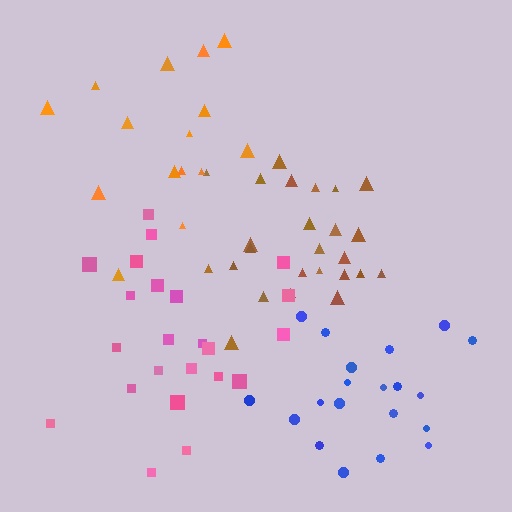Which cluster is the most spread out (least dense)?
Orange.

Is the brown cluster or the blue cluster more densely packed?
Brown.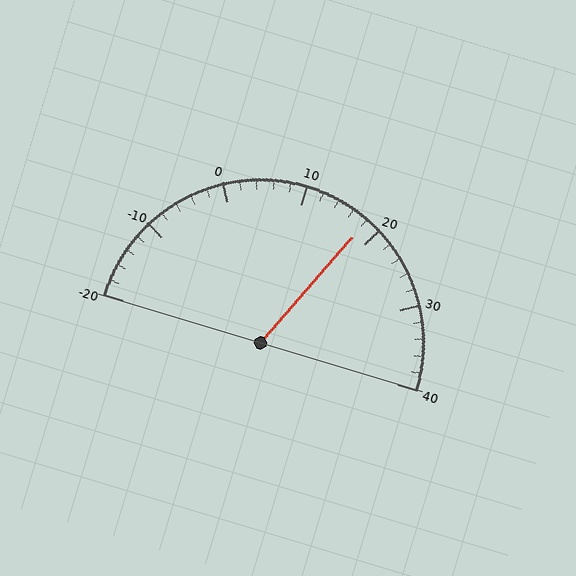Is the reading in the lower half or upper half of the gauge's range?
The reading is in the upper half of the range (-20 to 40).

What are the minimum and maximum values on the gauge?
The gauge ranges from -20 to 40.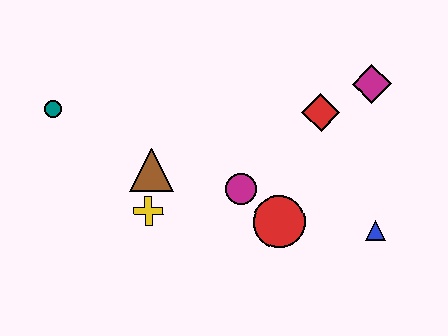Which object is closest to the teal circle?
The brown triangle is closest to the teal circle.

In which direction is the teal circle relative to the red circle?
The teal circle is to the left of the red circle.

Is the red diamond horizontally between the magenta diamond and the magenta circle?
Yes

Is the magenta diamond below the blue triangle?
No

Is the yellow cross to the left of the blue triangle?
Yes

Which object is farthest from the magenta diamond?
The teal circle is farthest from the magenta diamond.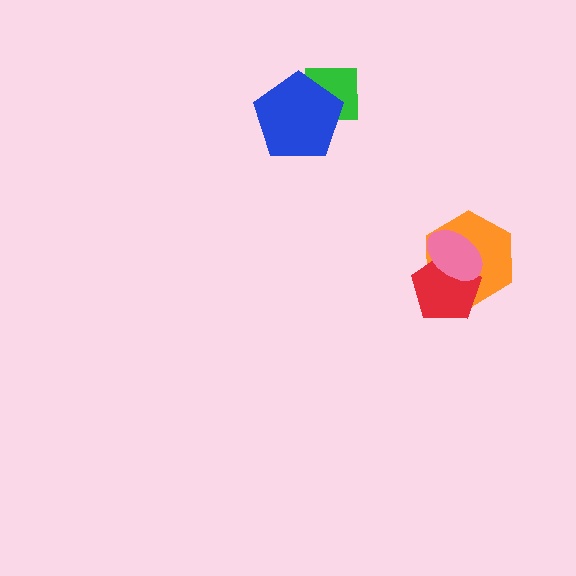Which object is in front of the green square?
The blue pentagon is in front of the green square.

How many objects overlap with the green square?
1 object overlaps with the green square.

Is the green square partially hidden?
Yes, it is partially covered by another shape.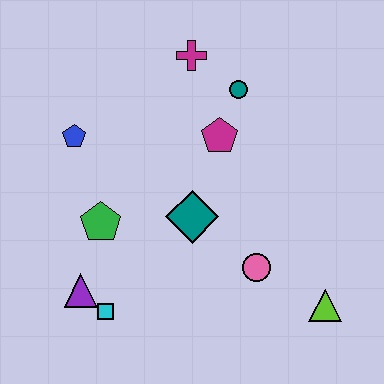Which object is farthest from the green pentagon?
The lime triangle is farthest from the green pentagon.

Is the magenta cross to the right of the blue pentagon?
Yes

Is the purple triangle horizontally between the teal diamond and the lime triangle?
No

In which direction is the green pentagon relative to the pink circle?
The green pentagon is to the left of the pink circle.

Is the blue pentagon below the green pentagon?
No